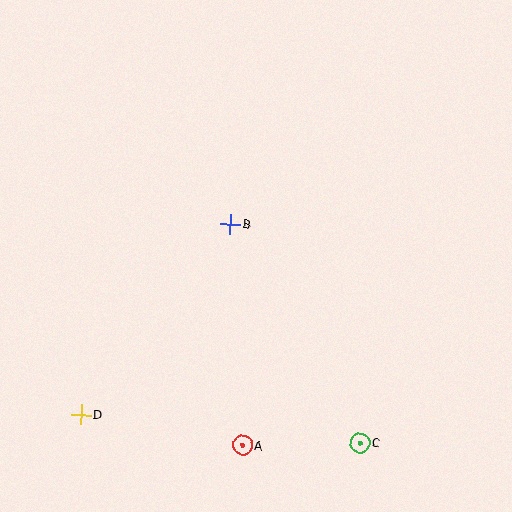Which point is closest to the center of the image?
Point B at (230, 224) is closest to the center.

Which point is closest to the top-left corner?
Point B is closest to the top-left corner.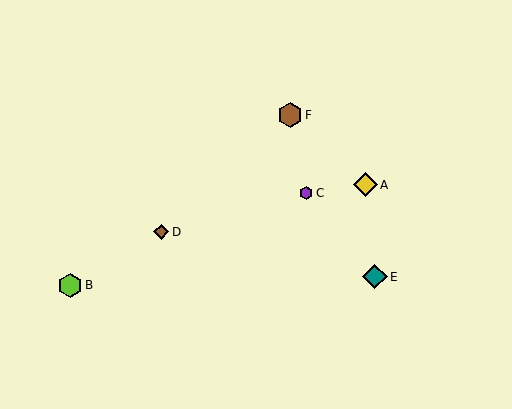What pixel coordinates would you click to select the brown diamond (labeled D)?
Click at (161, 232) to select the brown diamond D.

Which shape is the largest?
The brown hexagon (labeled F) is the largest.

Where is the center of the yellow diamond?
The center of the yellow diamond is at (366, 185).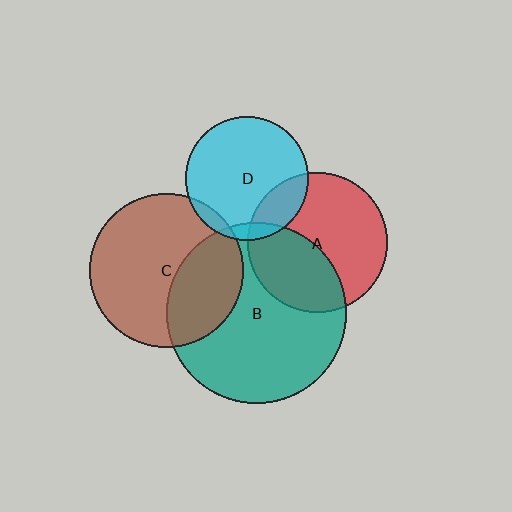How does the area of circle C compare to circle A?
Approximately 1.2 times.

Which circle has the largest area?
Circle B (teal).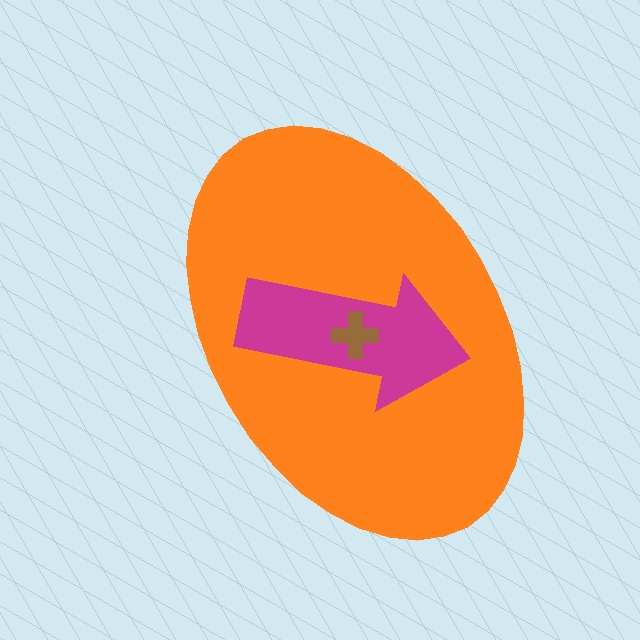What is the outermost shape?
The orange ellipse.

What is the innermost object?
The brown cross.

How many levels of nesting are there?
3.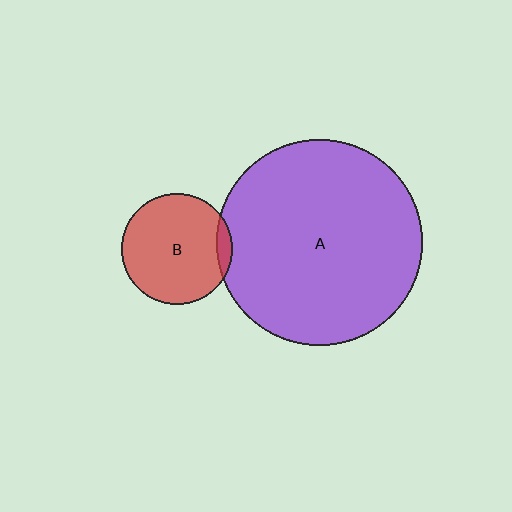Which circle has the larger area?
Circle A (purple).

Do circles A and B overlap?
Yes.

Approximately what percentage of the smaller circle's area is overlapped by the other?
Approximately 5%.